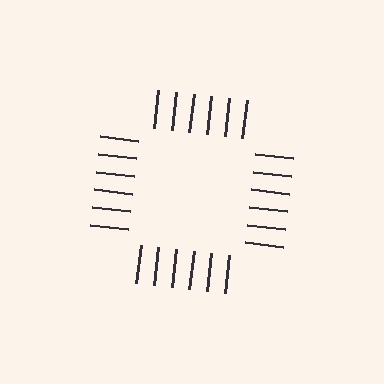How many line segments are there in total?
24 — 6 along each of the 4 edges.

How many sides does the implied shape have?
4 sides — the line-ends trace a square.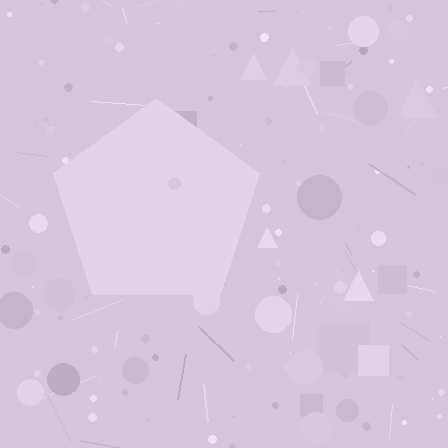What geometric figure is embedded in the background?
A pentagon is embedded in the background.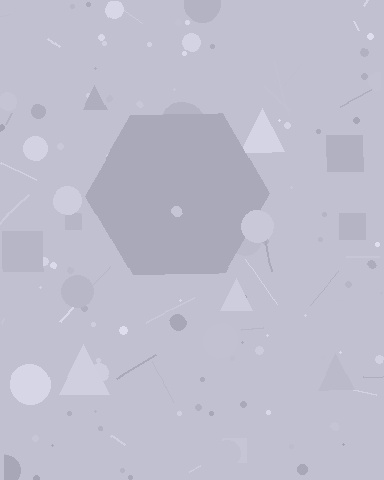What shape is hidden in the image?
A hexagon is hidden in the image.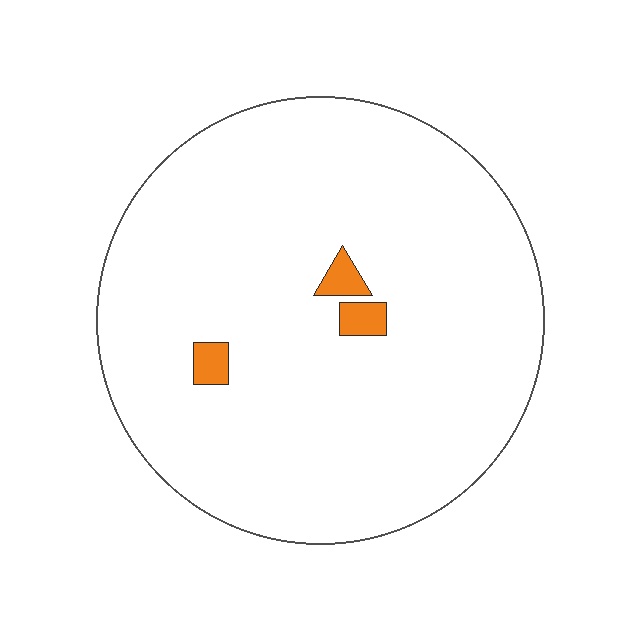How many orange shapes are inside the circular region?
3.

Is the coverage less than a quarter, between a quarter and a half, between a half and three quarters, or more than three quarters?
Less than a quarter.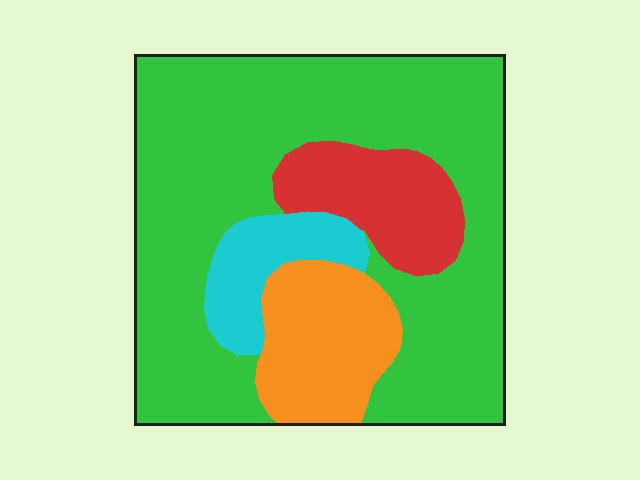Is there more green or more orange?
Green.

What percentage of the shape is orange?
Orange covers about 15% of the shape.